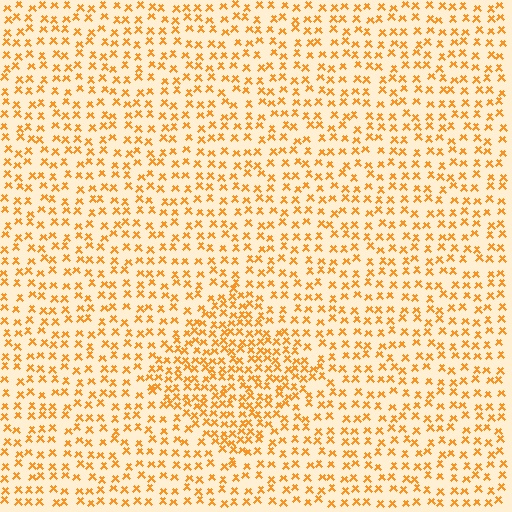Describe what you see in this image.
The image contains small orange elements arranged at two different densities. A diamond-shaped region is visible where the elements are more densely packed than the surrounding area.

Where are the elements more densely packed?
The elements are more densely packed inside the diamond boundary.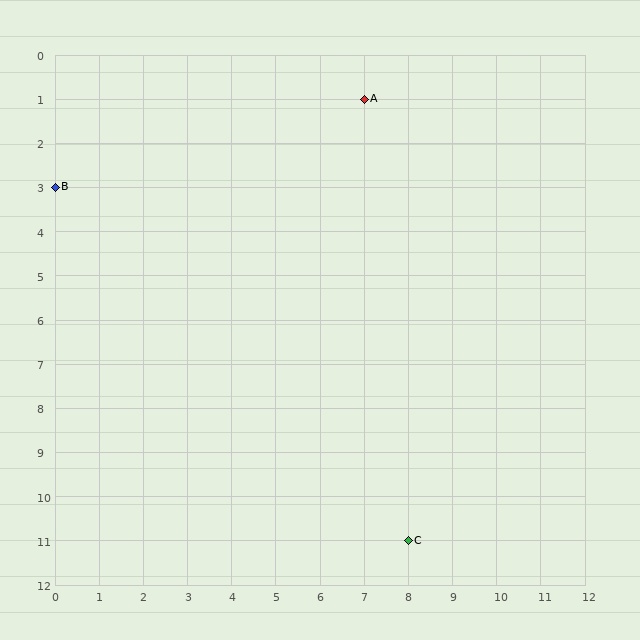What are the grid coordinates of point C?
Point C is at grid coordinates (8, 11).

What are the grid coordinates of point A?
Point A is at grid coordinates (7, 1).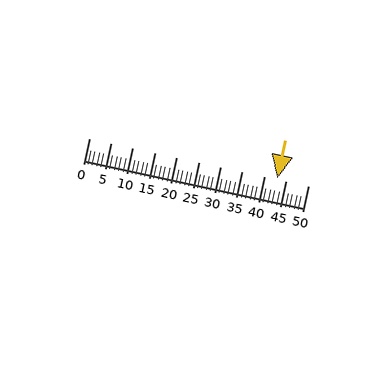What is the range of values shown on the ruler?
The ruler shows values from 0 to 50.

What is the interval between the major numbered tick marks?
The major tick marks are spaced 5 units apart.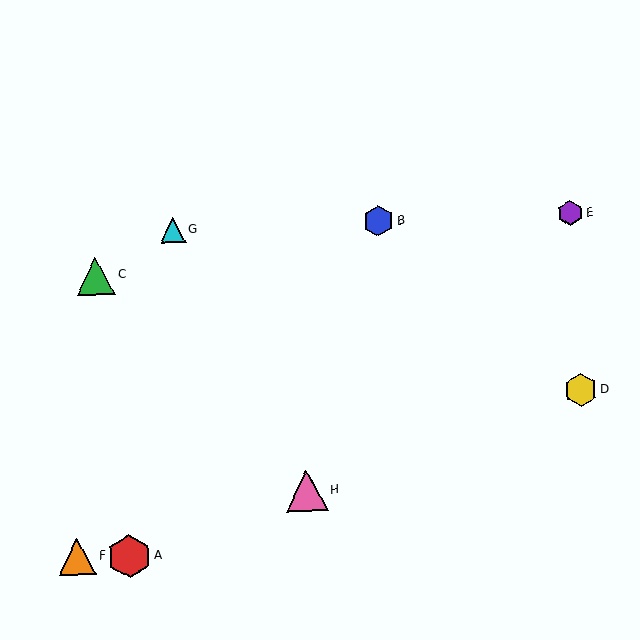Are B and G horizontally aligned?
Yes, both are at y≈221.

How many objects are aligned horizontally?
3 objects (B, E, G) are aligned horizontally.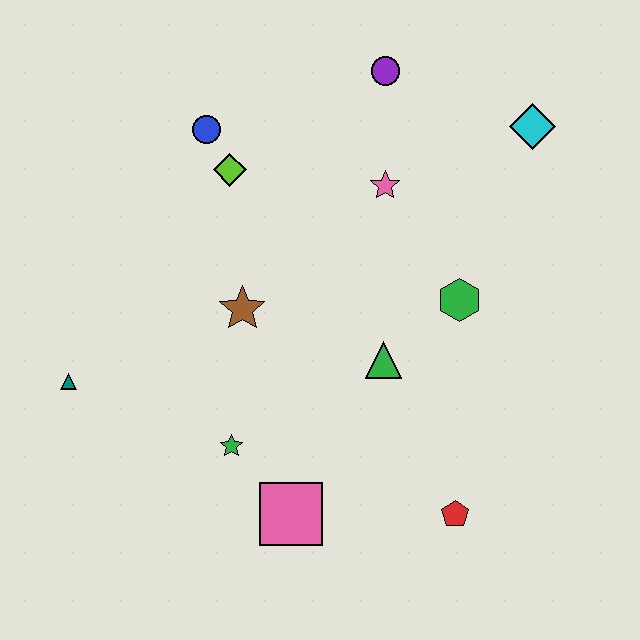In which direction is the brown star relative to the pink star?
The brown star is to the left of the pink star.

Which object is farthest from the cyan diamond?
The teal triangle is farthest from the cyan diamond.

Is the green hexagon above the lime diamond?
No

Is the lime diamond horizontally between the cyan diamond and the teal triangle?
Yes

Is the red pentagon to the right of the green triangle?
Yes